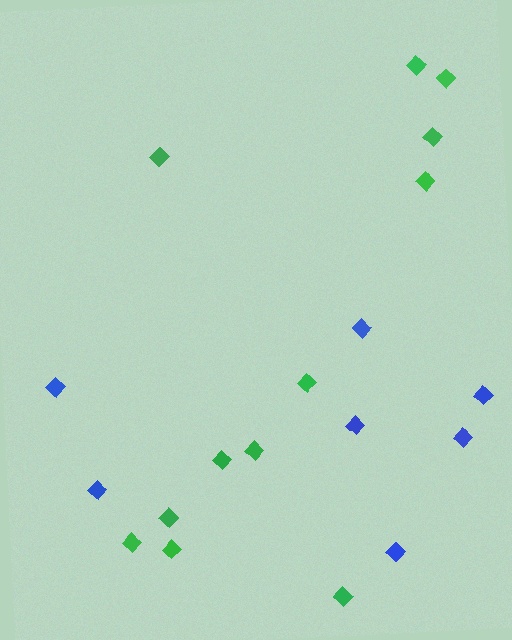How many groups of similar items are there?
There are 2 groups: one group of green diamonds (12) and one group of blue diamonds (7).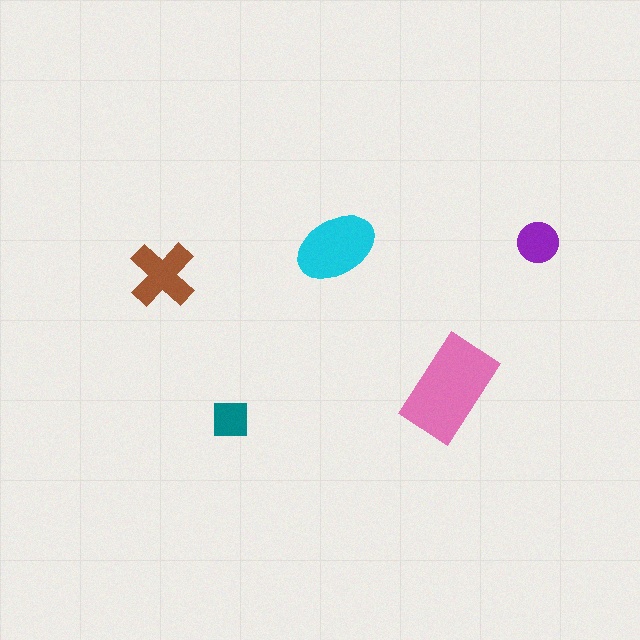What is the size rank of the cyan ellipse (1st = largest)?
2nd.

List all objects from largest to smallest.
The pink rectangle, the cyan ellipse, the brown cross, the purple circle, the teal square.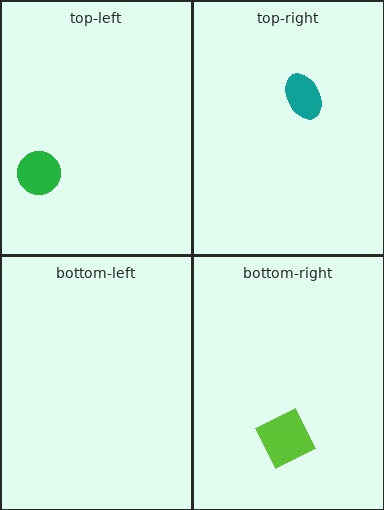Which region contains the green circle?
The top-left region.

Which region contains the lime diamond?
The bottom-right region.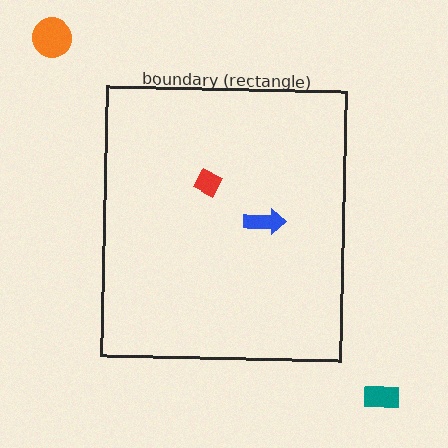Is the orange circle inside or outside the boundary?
Outside.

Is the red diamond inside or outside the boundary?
Inside.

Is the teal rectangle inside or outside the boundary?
Outside.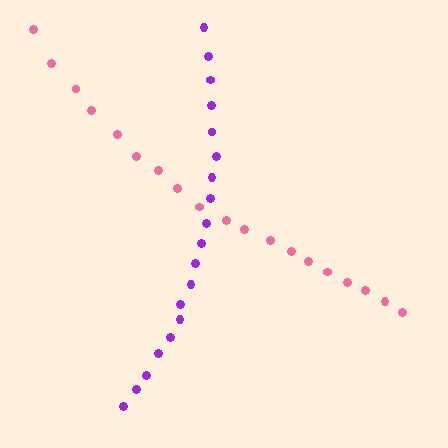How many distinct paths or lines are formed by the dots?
There are 2 distinct paths.